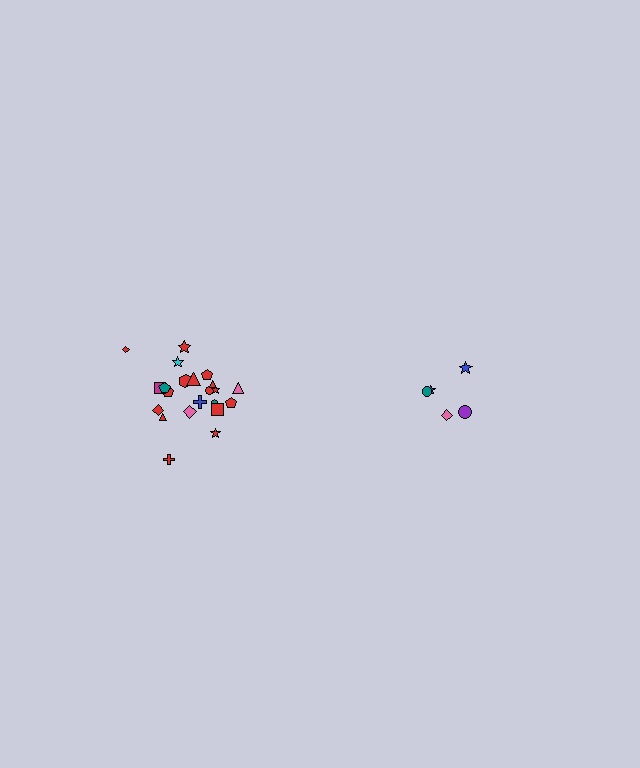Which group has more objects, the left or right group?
The left group.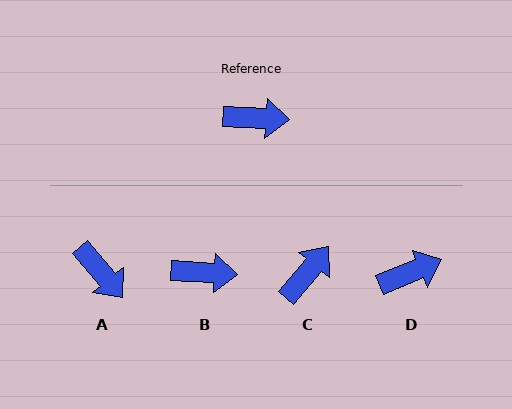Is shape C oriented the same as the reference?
No, it is off by about 53 degrees.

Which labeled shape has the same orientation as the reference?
B.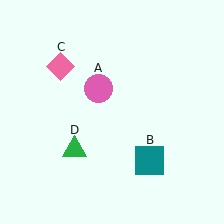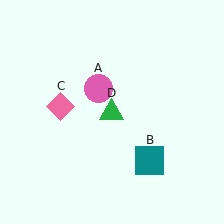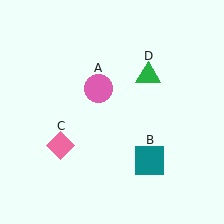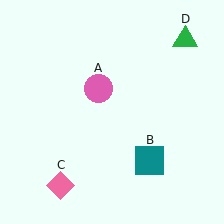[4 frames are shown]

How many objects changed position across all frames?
2 objects changed position: pink diamond (object C), green triangle (object D).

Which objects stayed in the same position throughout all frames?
Pink circle (object A) and teal square (object B) remained stationary.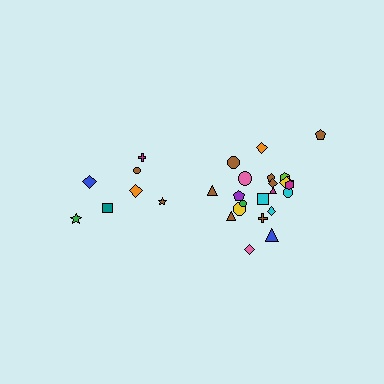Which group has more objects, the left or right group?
The right group.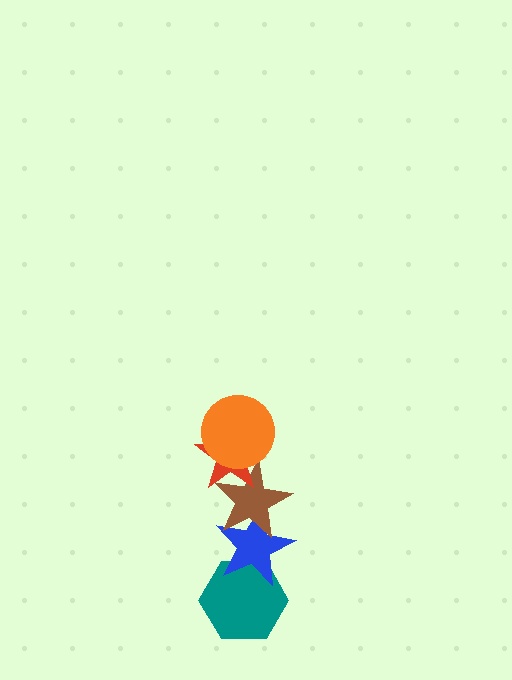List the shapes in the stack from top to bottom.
From top to bottom: the orange circle, the red star, the brown star, the blue star, the teal hexagon.